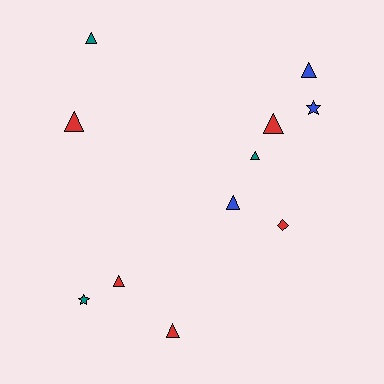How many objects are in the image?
There are 11 objects.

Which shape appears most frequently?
Triangle, with 8 objects.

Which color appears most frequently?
Red, with 5 objects.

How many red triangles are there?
There are 4 red triangles.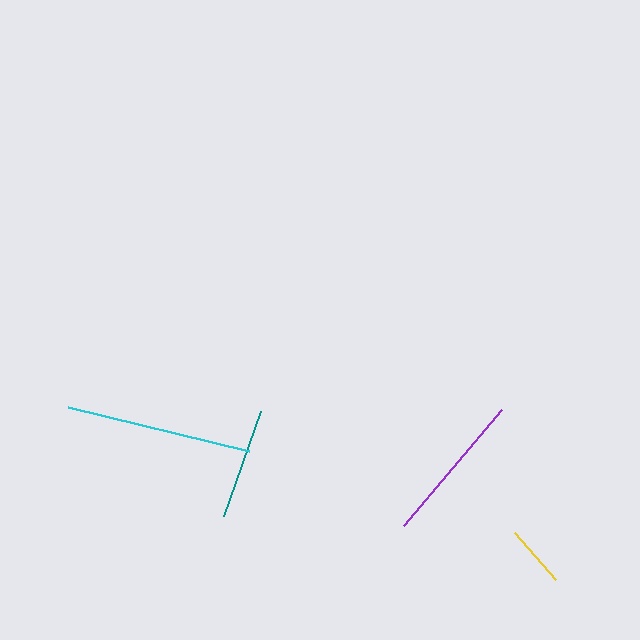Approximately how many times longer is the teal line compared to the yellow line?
The teal line is approximately 1.8 times the length of the yellow line.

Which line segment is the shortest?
The yellow line is the shortest at approximately 62 pixels.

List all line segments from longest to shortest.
From longest to shortest: cyan, purple, teal, yellow.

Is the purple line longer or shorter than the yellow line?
The purple line is longer than the yellow line.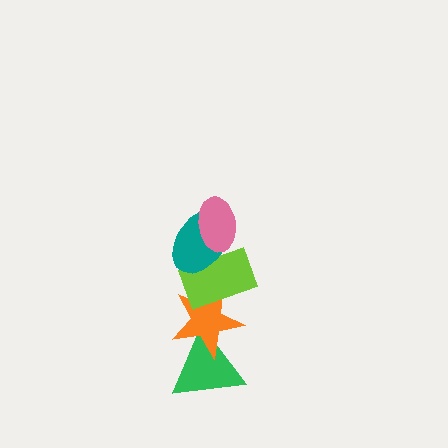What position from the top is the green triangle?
The green triangle is 5th from the top.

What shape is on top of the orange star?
The lime rectangle is on top of the orange star.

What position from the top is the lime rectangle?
The lime rectangle is 3rd from the top.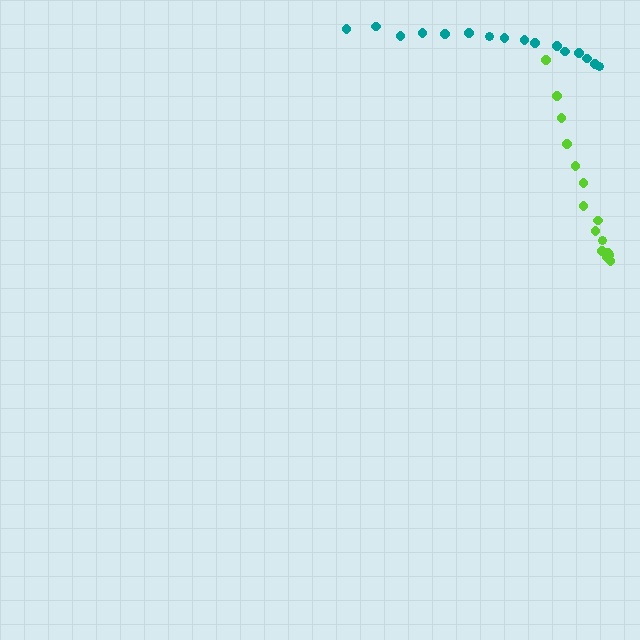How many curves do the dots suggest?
There are 2 distinct paths.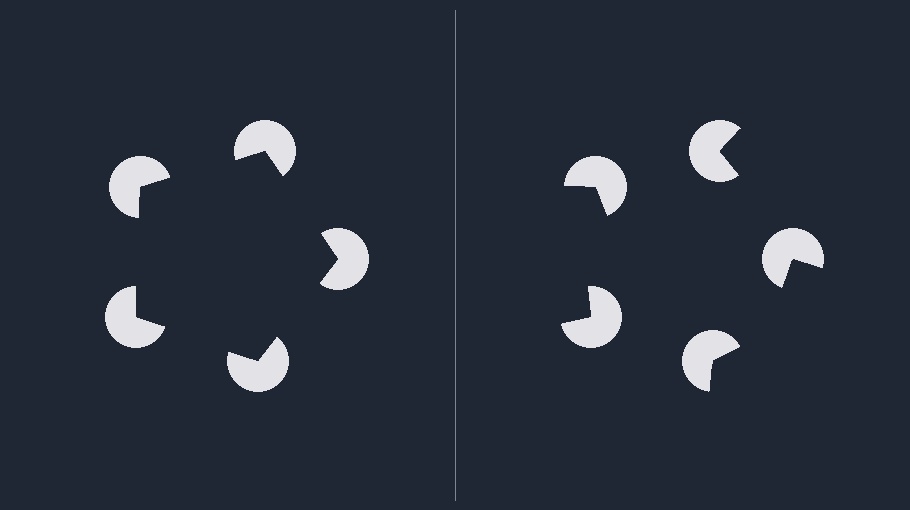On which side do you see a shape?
An illusory pentagon appears on the left side. On the right side the wedge cuts are rotated, so no coherent shape forms.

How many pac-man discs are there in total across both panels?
10 — 5 on each side.